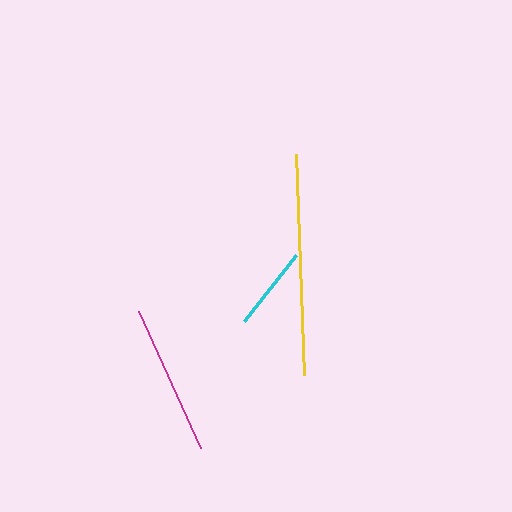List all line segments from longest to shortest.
From longest to shortest: yellow, magenta, cyan.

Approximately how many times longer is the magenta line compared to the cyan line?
The magenta line is approximately 1.8 times the length of the cyan line.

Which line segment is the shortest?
The cyan line is the shortest at approximately 84 pixels.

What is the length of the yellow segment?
The yellow segment is approximately 221 pixels long.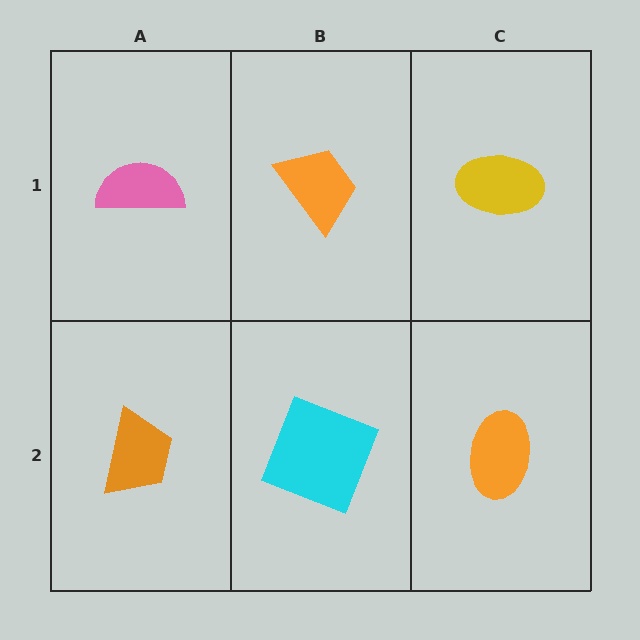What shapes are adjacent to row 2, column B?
An orange trapezoid (row 1, column B), an orange trapezoid (row 2, column A), an orange ellipse (row 2, column C).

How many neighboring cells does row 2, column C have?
2.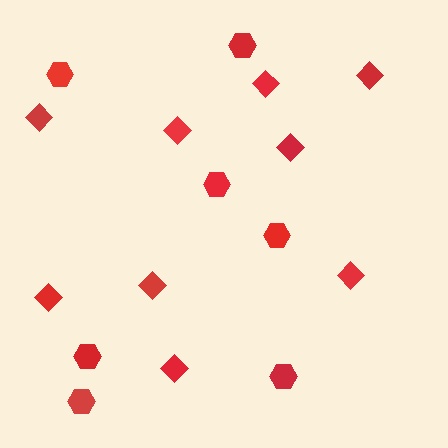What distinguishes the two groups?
There are 2 groups: one group of hexagons (7) and one group of diamonds (9).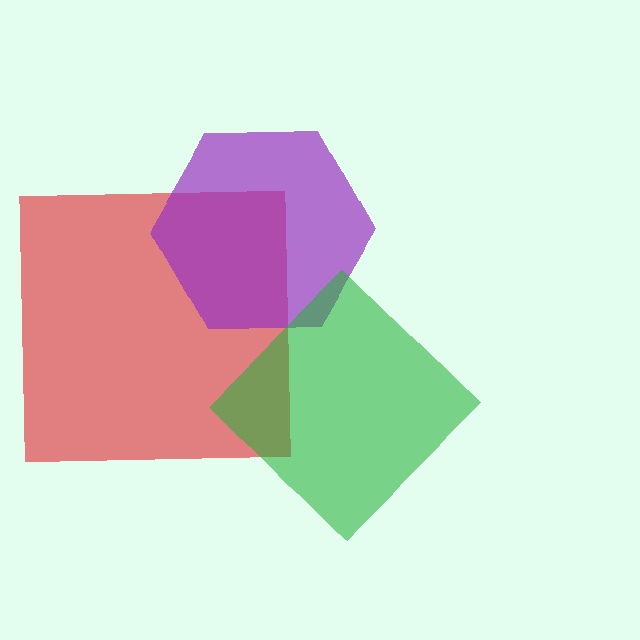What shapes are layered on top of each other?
The layered shapes are: a red square, a purple hexagon, a green diamond.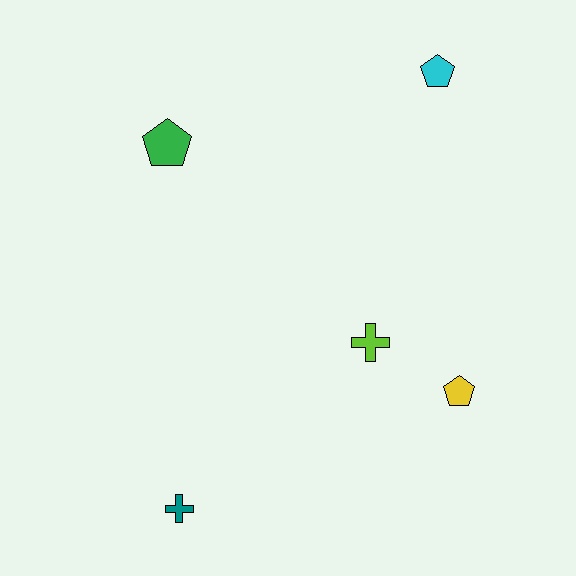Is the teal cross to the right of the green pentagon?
Yes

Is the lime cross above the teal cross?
Yes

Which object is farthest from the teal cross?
The cyan pentagon is farthest from the teal cross.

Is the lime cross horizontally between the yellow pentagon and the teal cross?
Yes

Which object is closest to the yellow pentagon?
The lime cross is closest to the yellow pentagon.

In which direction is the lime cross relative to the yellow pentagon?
The lime cross is to the left of the yellow pentagon.